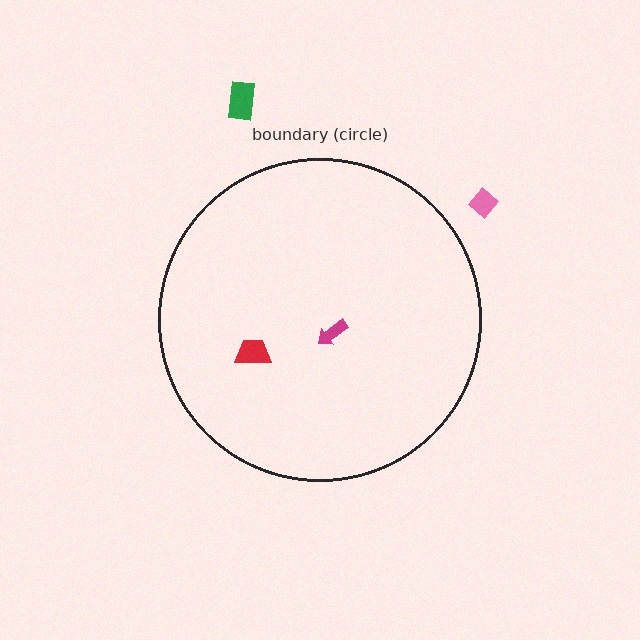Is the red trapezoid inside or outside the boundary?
Inside.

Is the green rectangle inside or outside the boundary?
Outside.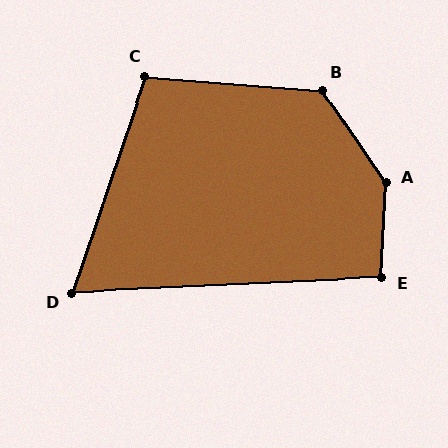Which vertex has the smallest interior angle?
D, at approximately 68 degrees.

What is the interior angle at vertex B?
Approximately 128 degrees (obtuse).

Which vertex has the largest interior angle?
A, at approximately 144 degrees.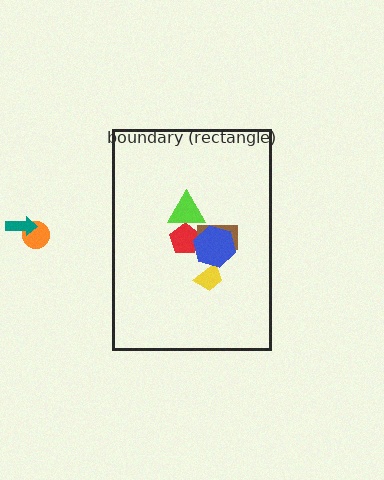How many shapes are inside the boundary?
5 inside, 2 outside.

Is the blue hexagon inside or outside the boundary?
Inside.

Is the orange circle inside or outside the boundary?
Outside.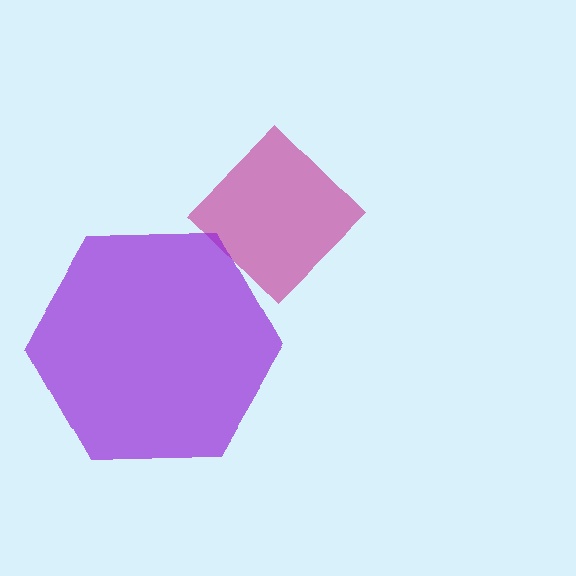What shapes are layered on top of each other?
The layered shapes are: a magenta diamond, a purple hexagon.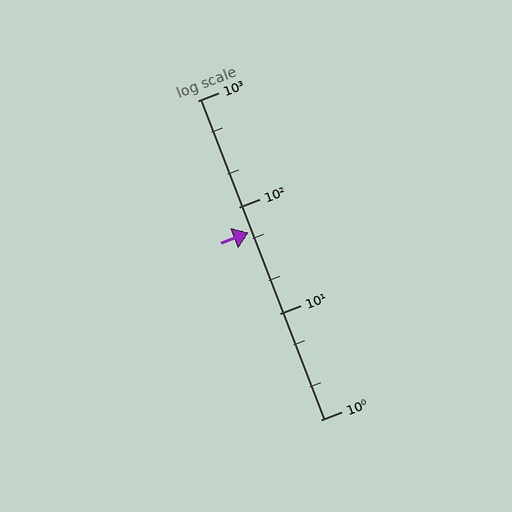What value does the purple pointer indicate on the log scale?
The pointer indicates approximately 57.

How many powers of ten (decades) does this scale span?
The scale spans 3 decades, from 1 to 1000.